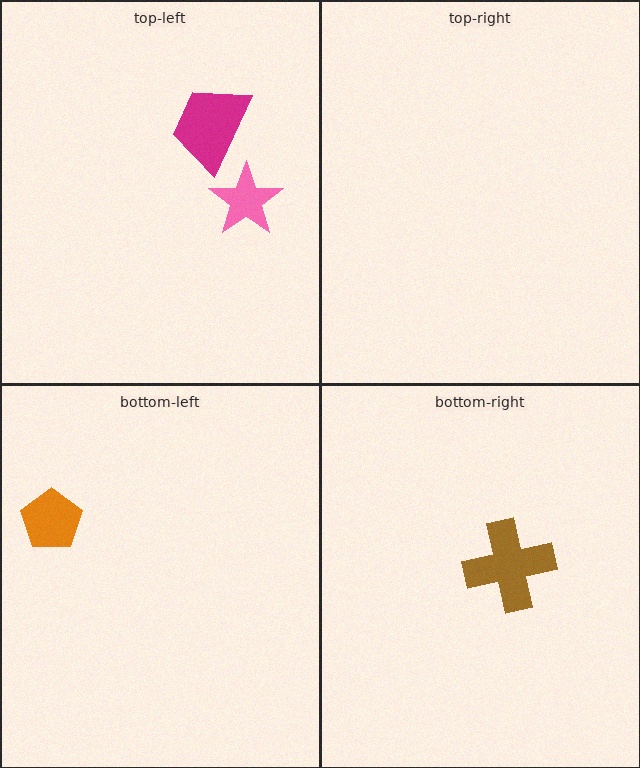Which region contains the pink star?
The top-left region.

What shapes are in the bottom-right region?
The brown cross.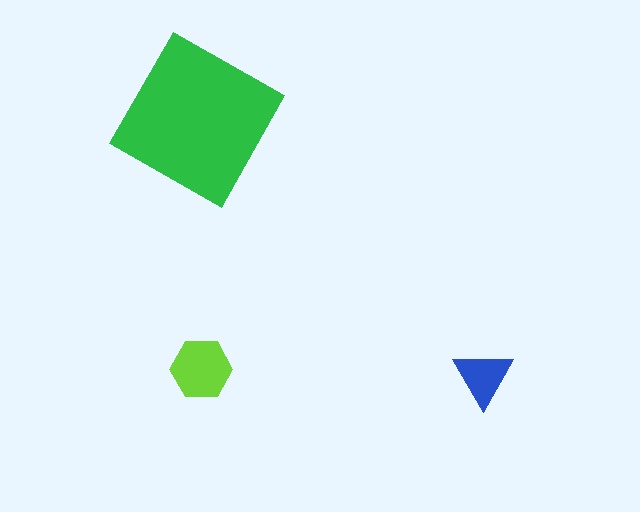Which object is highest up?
The green square is topmost.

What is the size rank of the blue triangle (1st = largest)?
3rd.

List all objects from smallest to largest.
The blue triangle, the lime hexagon, the green square.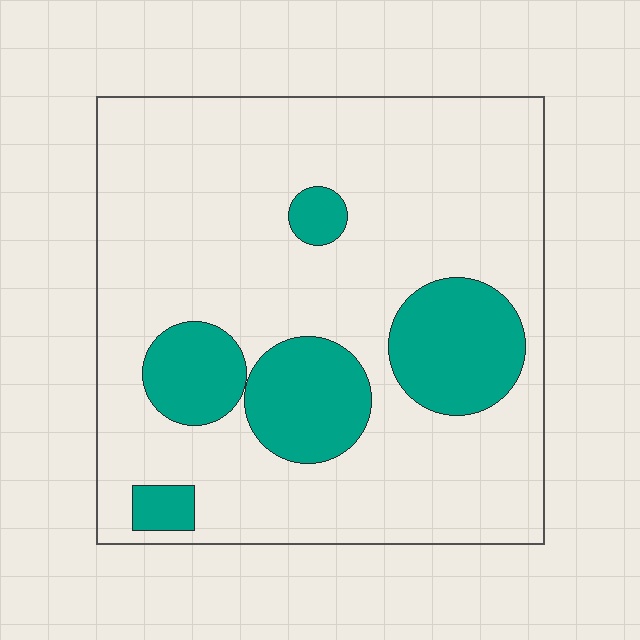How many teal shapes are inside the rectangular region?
5.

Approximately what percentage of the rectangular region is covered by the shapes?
Approximately 20%.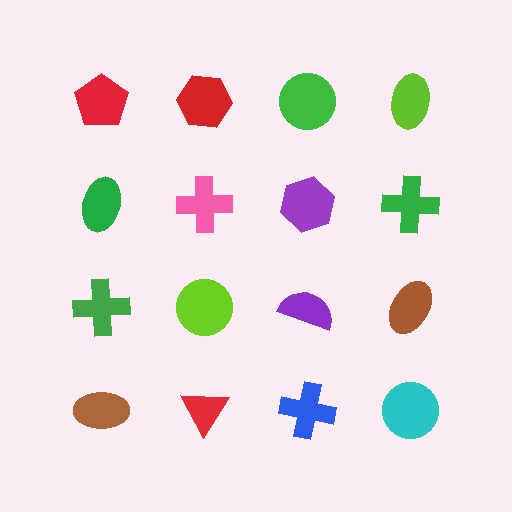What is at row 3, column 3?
A purple semicircle.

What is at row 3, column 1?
A green cross.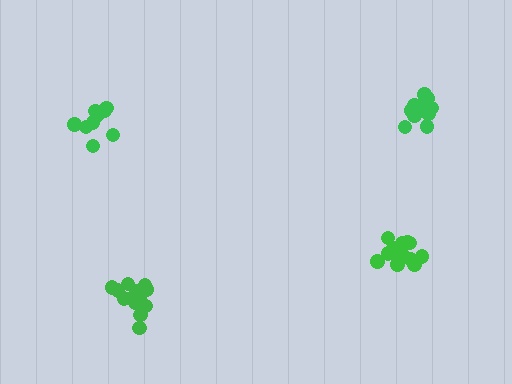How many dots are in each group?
Group 1: 14 dots, Group 2: 11 dots, Group 3: 13 dots, Group 4: 16 dots (54 total).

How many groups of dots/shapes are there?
There are 4 groups.